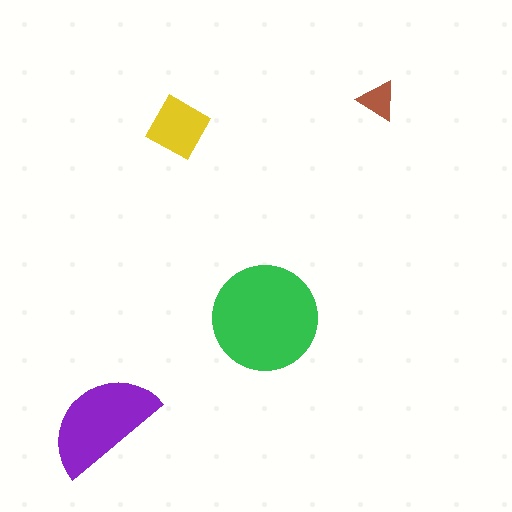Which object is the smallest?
The brown triangle.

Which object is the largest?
The green circle.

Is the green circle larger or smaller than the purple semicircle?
Larger.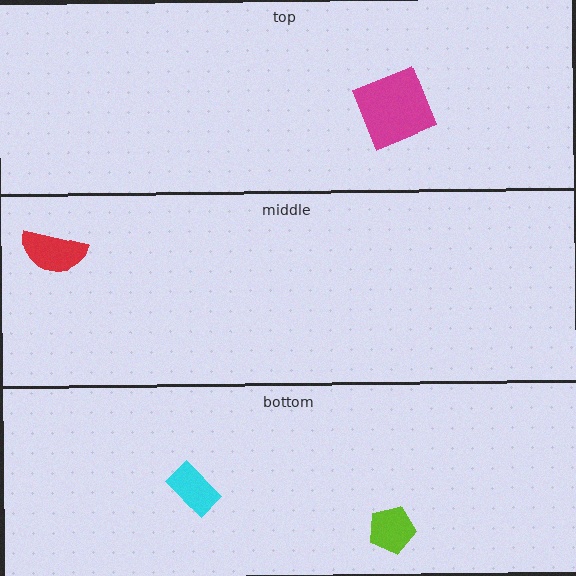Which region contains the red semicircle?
The middle region.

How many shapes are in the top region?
1.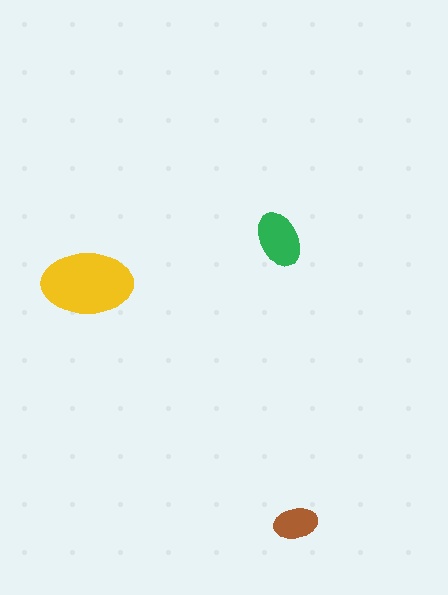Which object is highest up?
The green ellipse is topmost.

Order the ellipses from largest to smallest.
the yellow one, the green one, the brown one.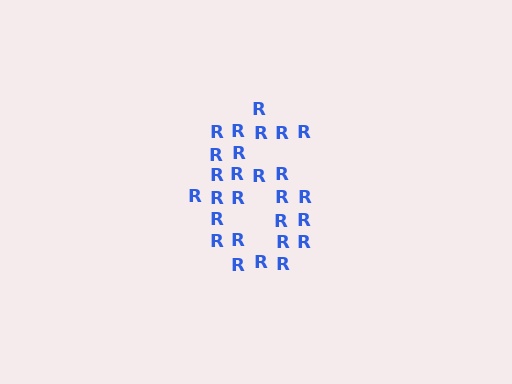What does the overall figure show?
The overall figure shows the digit 6.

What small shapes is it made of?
It is made of small letter R's.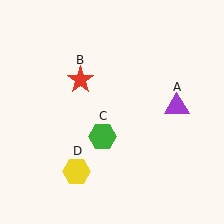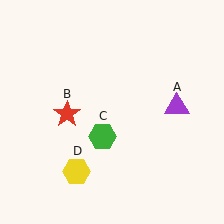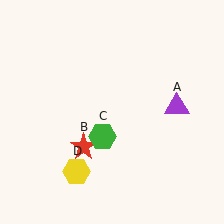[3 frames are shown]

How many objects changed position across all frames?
1 object changed position: red star (object B).